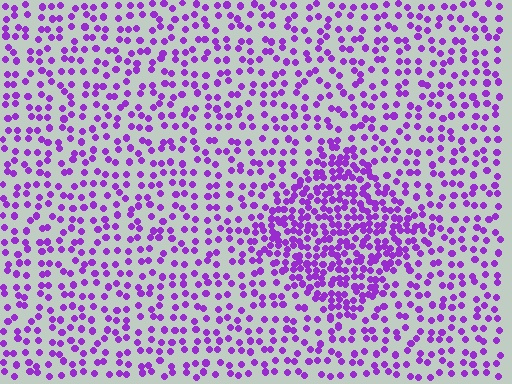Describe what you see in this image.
The image contains small purple elements arranged at two different densities. A diamond-shaped region is visible where the elements are more densely packed than the surrounding area.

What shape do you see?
I see a diamond.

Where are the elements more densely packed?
The elements are more densely packed inside the diamond boundary.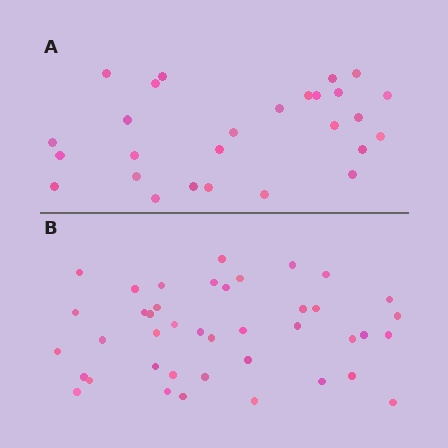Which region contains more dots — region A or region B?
Region B (the bottom region) has more dots.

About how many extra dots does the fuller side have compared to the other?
Region B has approximately 15 more dots than region A.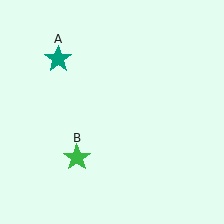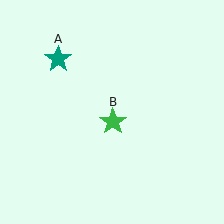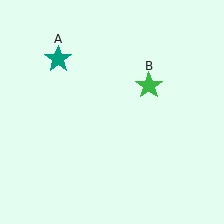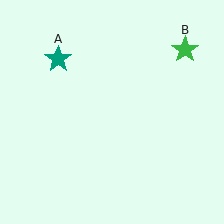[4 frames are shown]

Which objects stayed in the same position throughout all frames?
Teal star (object A) remained stationary.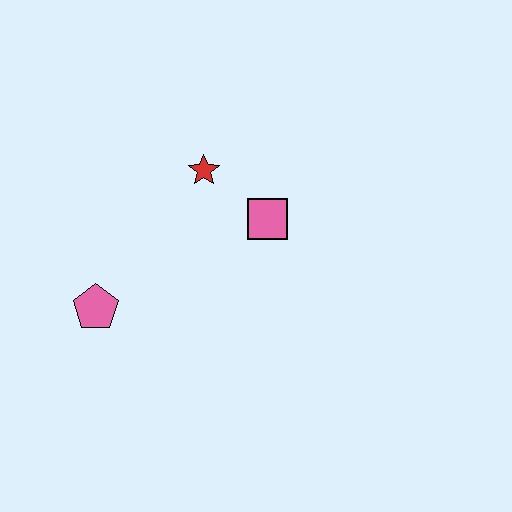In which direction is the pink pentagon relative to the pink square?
The pink pentagon is to the left of the pink square.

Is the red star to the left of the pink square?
Yes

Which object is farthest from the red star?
The pink pentagon is farthest from the red star.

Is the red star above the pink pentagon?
Yes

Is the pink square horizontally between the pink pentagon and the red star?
No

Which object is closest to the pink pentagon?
The red star is closest to the pink pentagon.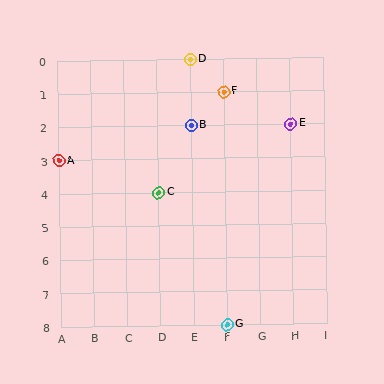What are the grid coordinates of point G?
Point G is at grid coordinates (F, 8).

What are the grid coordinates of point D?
Point D is at grid coordinates (E, 0).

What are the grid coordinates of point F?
Point F is at grid coordinates (F, 1).